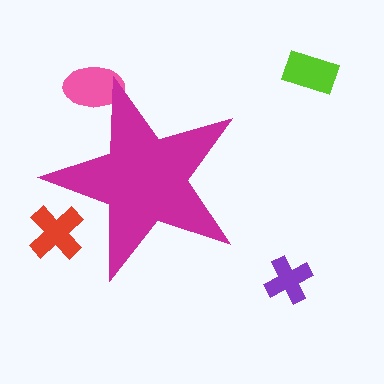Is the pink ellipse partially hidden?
Yes, the pink ellipse is partially hidden behind the magenta star.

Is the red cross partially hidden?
Yes, the red cross is partially hidden behind the magenta star.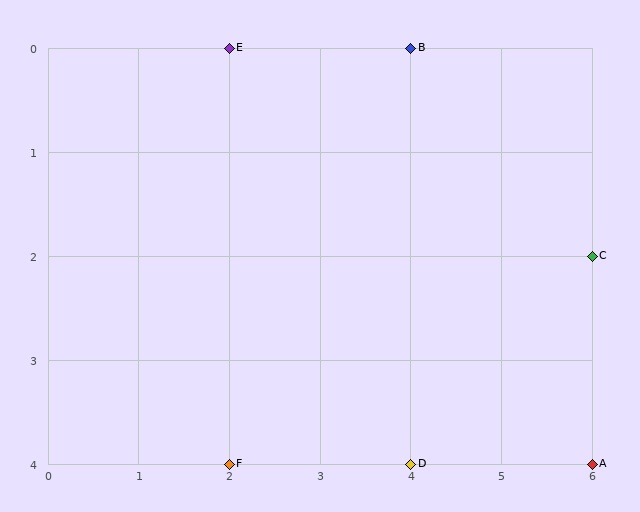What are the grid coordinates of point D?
Point D is at grid coordinates (4, 4).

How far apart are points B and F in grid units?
Points B and F are 2 columns and 4 rows apart (about 4.5 grid units diagonally).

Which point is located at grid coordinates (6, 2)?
Point C is at (6, 2).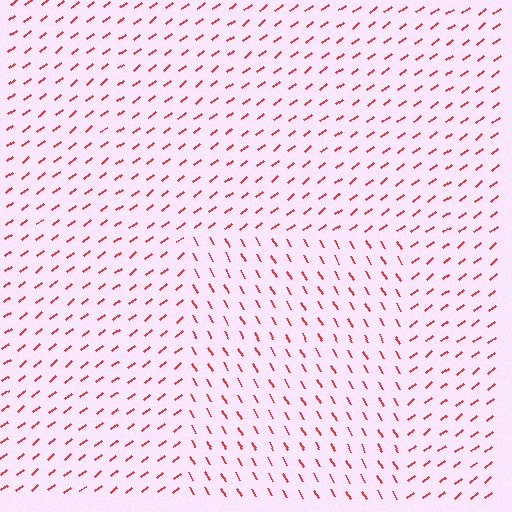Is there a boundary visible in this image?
Yes, there is a texture boundary formed by a change in line orientation.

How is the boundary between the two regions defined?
The boundary is defined purely by a change in line orientation (approximately 82 degrees difference). All lines are the same color and thickness.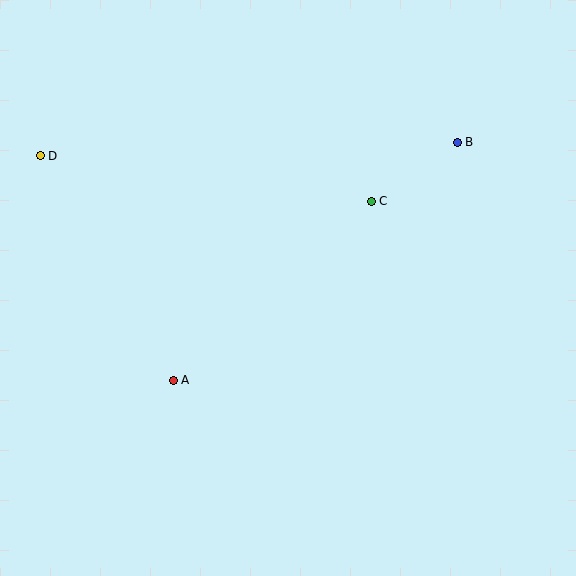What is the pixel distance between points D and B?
The distance between D and B is 417 pixels.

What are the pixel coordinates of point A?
Point A is at (173, 380).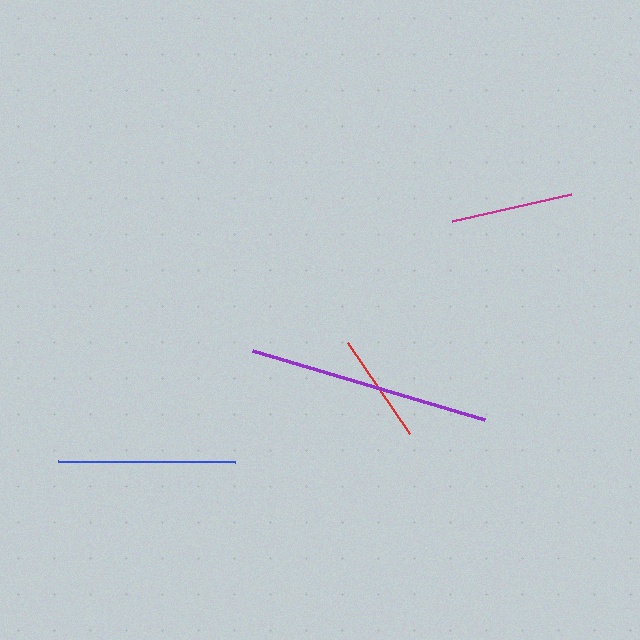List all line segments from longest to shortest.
From longest to shortest: purple, blue, magenta, red.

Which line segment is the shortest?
The red line is the shortest at approximately 110 pixels.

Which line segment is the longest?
The purple line is the longest at approximately 242 pixels.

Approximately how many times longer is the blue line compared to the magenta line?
The blue line is approximately 1.5 times the length of the magenta line.